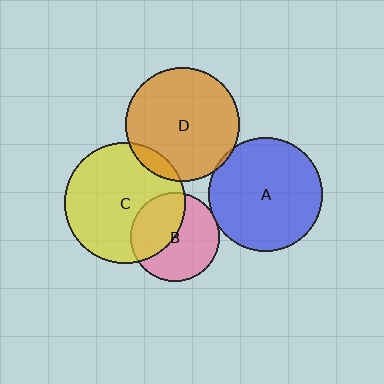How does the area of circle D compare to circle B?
Approximately 1.7 times.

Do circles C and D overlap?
Yes.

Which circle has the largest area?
Circle C (yellow).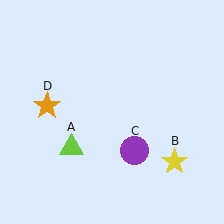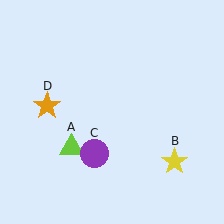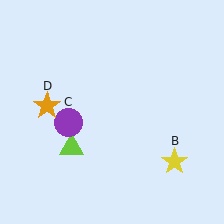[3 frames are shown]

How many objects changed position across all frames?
1 object changed position: purple circle (object C).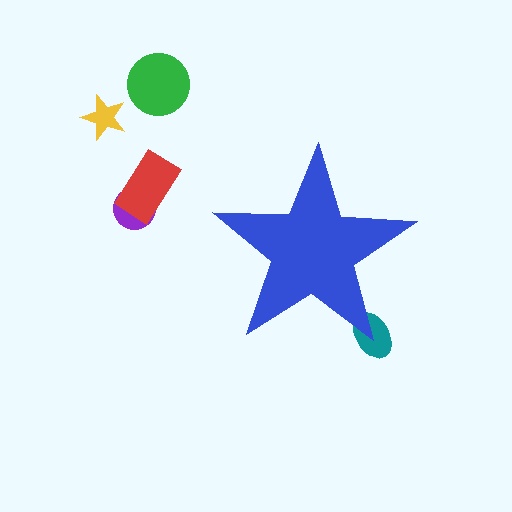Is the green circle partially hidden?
No, the green circle is fully visible.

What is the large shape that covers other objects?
A blue star.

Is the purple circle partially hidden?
No, the purple circle is fully visible.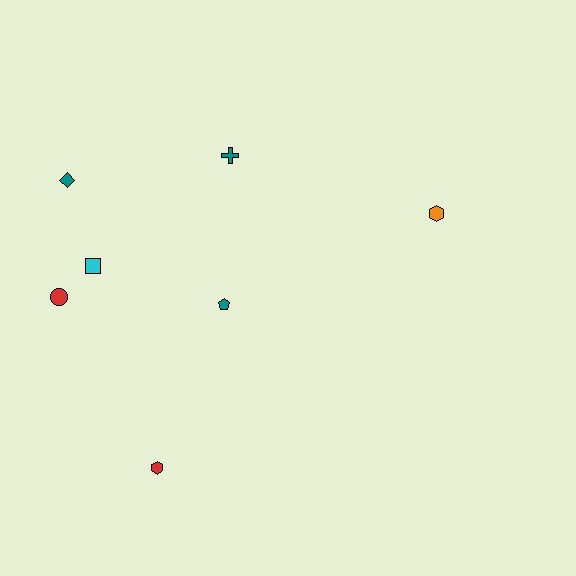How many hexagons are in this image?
There are 2 hexagons.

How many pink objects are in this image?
There are no pink objects.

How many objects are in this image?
There are 7 objects.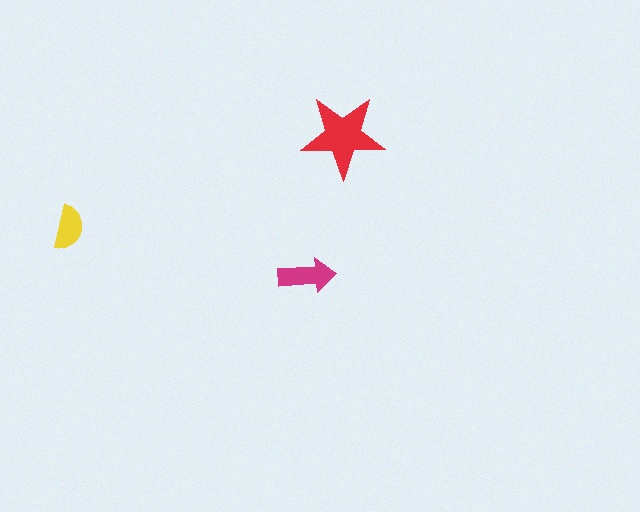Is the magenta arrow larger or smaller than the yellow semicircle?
Larger.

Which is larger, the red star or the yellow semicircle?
The red star.